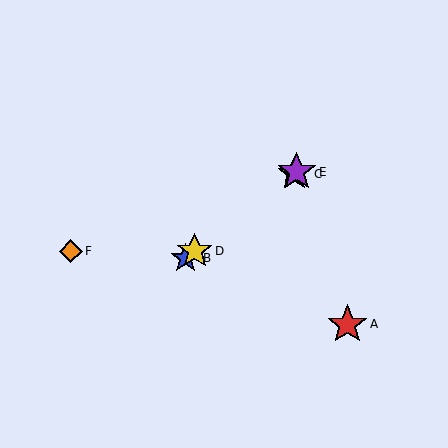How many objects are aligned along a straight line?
4 objects (B, C, D, E) are aligned along a straight line.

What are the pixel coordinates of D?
Object D is at (195, 251).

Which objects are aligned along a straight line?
Objects B, C, D, E are aligned along a straight line.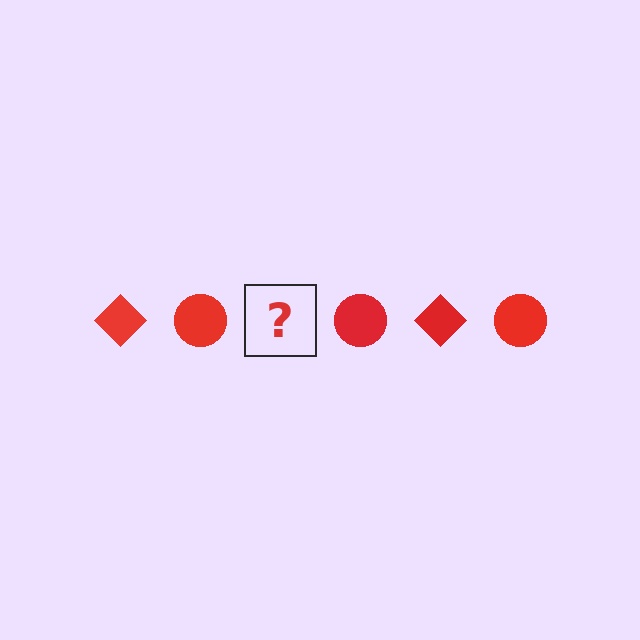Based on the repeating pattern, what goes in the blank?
The blank should be a red diamond.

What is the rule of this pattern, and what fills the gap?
The rule is that the pattern cycles through diamond, circle shapes in red. The gap should be filled with a red diamond.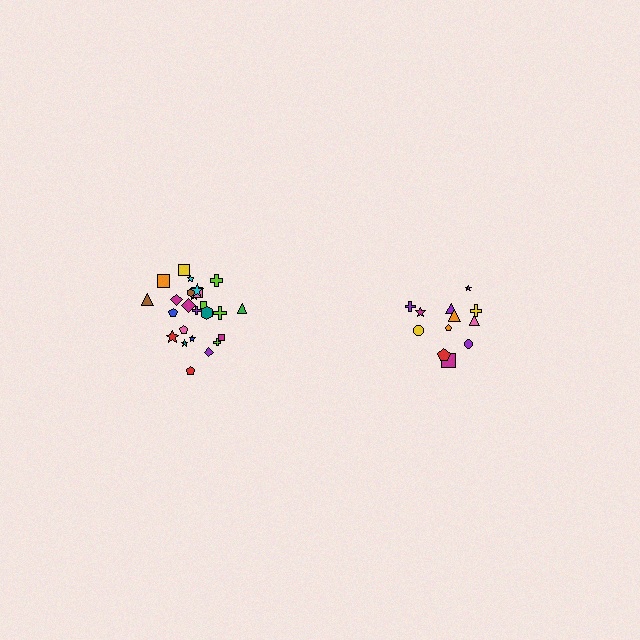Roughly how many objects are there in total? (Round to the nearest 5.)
Roughly 35 objects in total.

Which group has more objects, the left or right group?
The left group.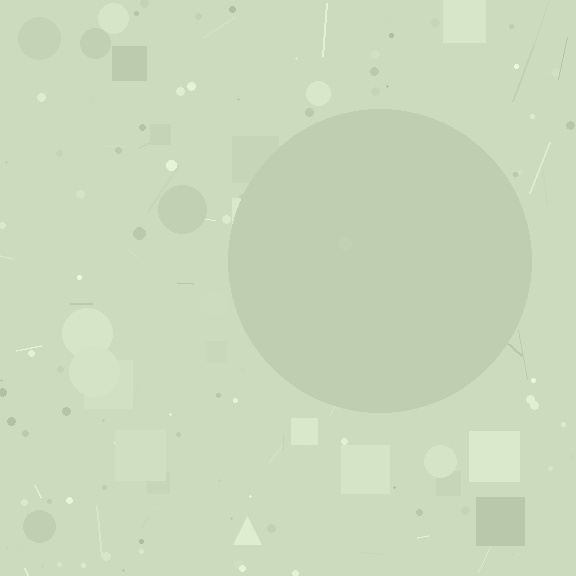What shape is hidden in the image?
A circle is hidden in the image.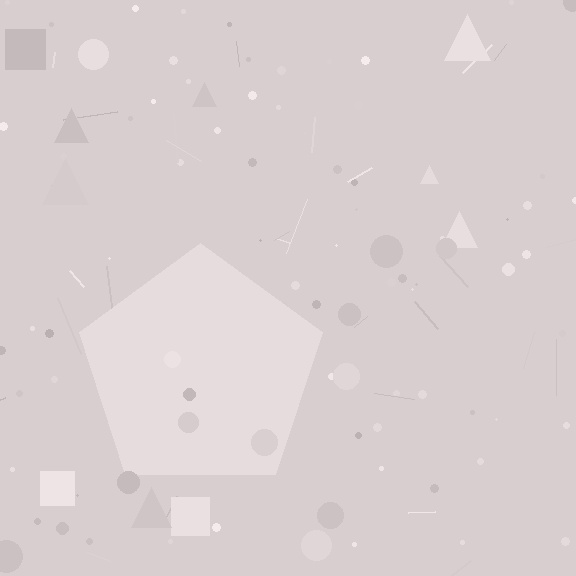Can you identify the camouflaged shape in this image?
The camouflaged shape is a pentagon.